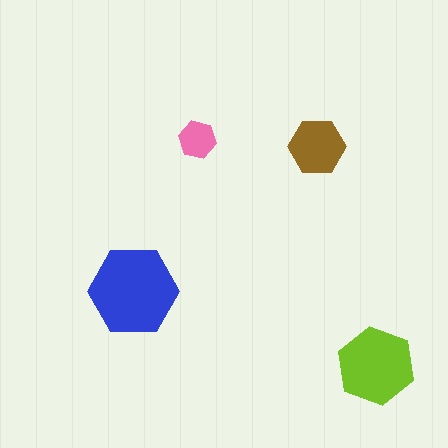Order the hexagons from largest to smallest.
the blue one, the lime one, the brown one, the pink one.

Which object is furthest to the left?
The blue hexagon is leftmost.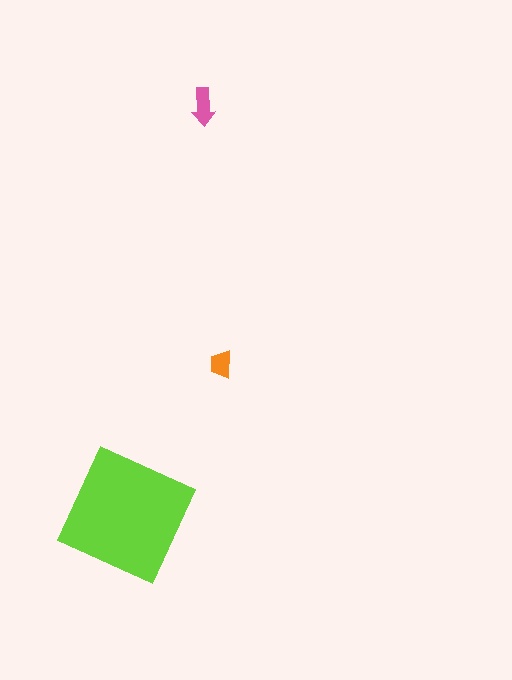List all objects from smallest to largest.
The orange trapezoid, the pink arrow, the lime square.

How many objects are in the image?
There are 3 objects in the image.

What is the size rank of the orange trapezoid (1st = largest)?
3rd.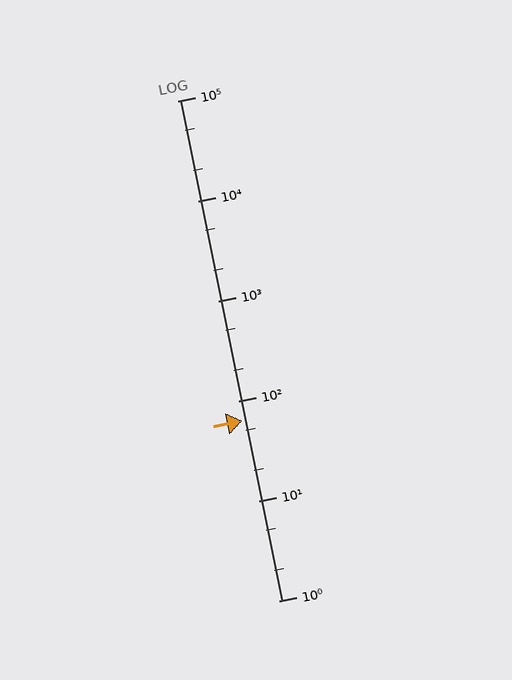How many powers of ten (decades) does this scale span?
The scale spans 5 decades, from 1 to 100000.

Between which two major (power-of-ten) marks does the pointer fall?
The pointer is between 10 and 100.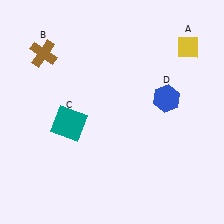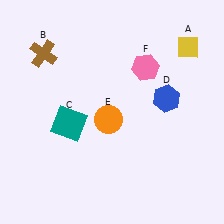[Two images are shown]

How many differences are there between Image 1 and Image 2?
There are 2 differences between the two images.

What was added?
An orange circle (E), a pink hexagon (F) were added in Image 2.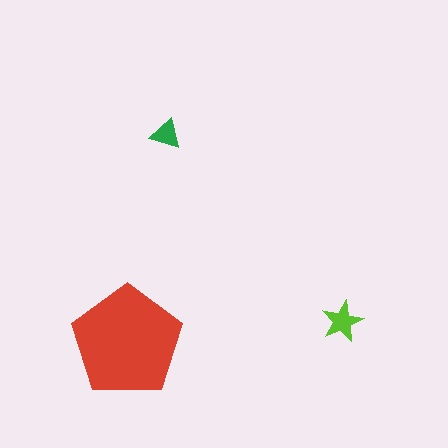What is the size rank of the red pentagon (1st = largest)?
1st.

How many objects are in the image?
There are 3 objects in the image.